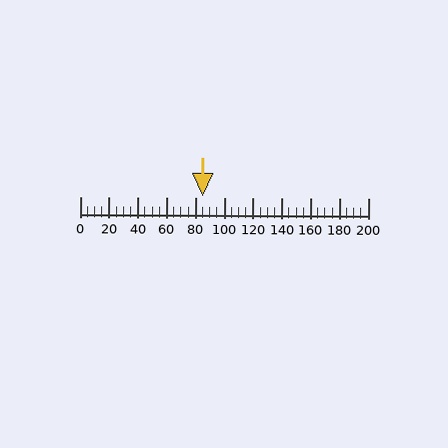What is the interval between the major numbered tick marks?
The major tick marks are spaced 20 units apart.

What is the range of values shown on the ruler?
The ruler shows values from 0 to 200.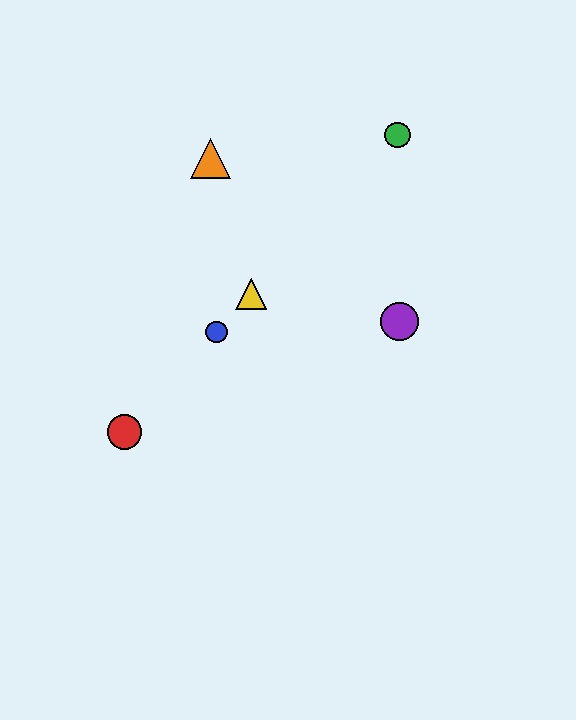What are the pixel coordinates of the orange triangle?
The orange triangle is at (211, 159).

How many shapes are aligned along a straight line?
4 shapes (the red circle, the blue circle, the green circle, the yellow triangle) are aligned along a straight line.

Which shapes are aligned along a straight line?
The red circle, the blue circle, the green circle, the yellow triangle are aligned along a straight line.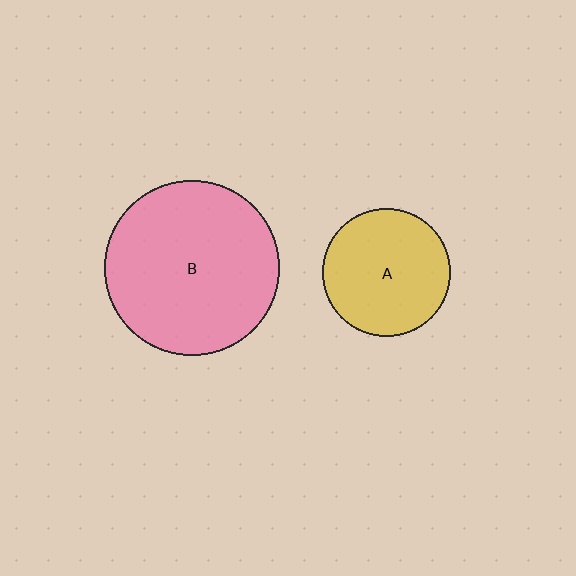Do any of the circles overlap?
No, none of the circles overlap.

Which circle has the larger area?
Circle B (pink).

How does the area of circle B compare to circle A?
Approximately 1.9 times.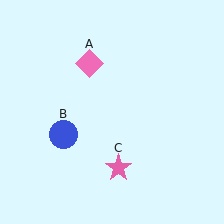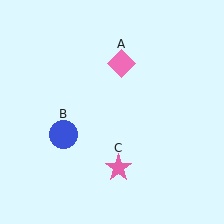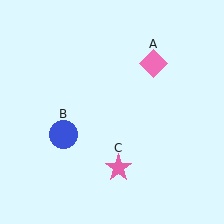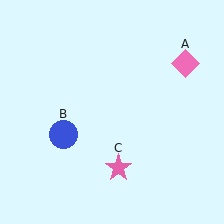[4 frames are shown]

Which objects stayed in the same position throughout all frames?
Blue circle (object B) and pink star (object C) remained stationary.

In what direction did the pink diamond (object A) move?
The pink diamond (object A) moved right.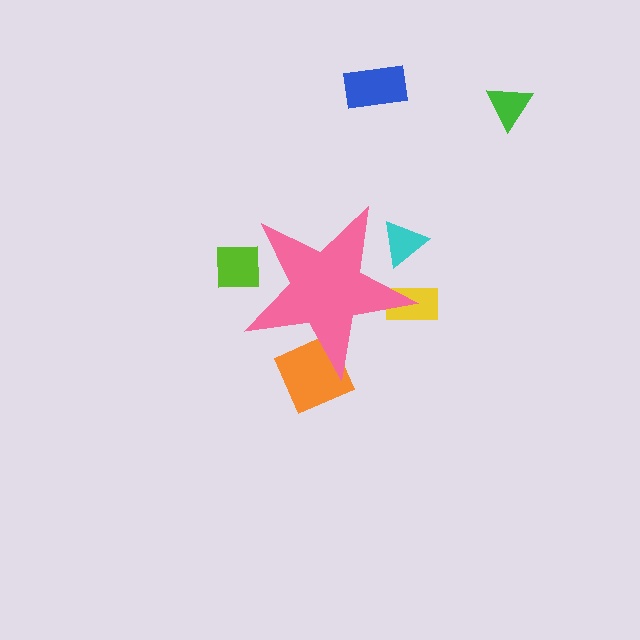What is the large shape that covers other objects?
A pink star.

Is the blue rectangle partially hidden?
No, the blue rectangle is fully visible.